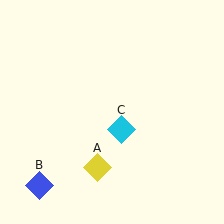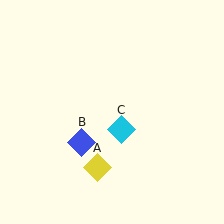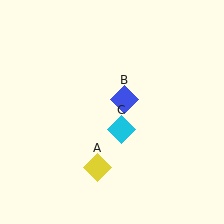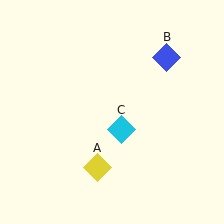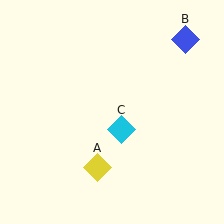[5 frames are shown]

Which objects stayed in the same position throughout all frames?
Yellow diamond (object A) and cyan diamond (object C) remained stationary.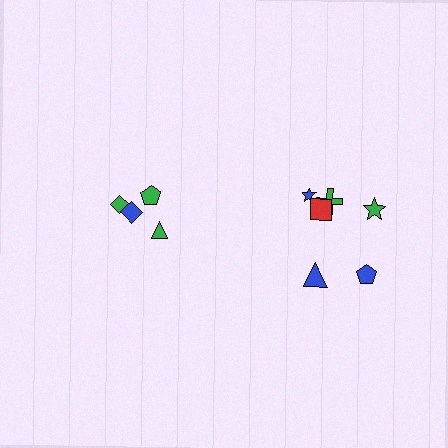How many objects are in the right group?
There are 6 objects.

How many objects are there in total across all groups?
There are 10 objects.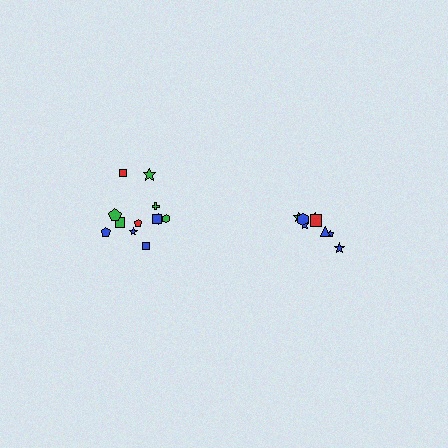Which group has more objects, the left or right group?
The left group.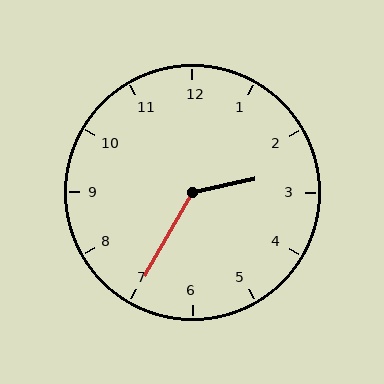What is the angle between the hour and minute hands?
Approximately 132 degrees.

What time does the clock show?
2:35.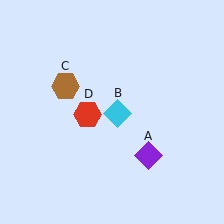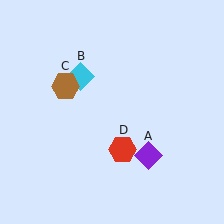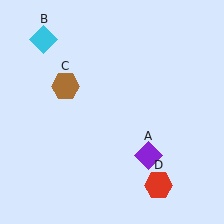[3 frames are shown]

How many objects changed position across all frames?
2 objects changed position: cyan diamond (object B), red hexagon (object D).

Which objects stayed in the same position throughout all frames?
Purple diamond (object A) and brown hexagon (object C) remained stationary.